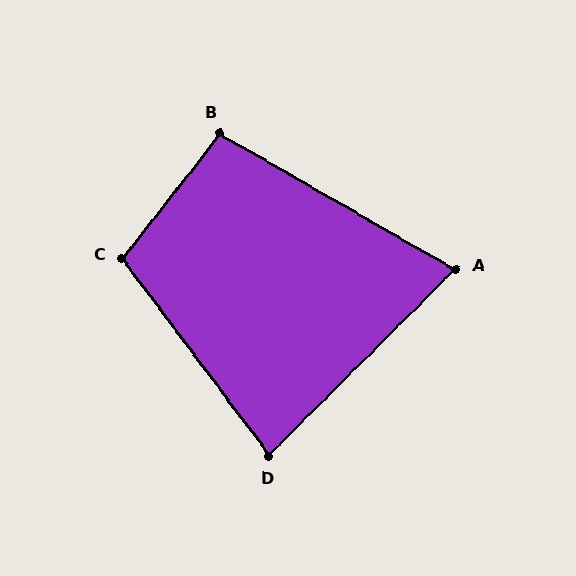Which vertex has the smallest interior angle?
A, at approximately 75 degrees.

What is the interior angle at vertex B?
Approximately 98 degrees (obtuse).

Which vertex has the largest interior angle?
C, at approximately 105 degrees.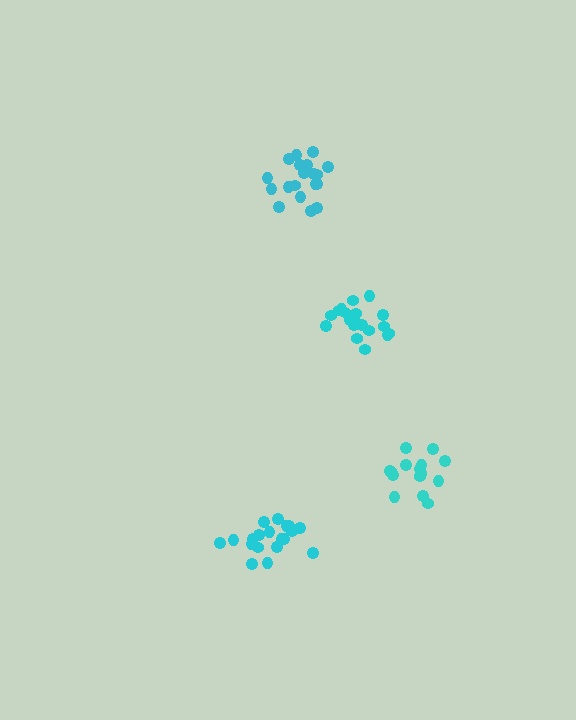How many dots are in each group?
Group 1: 21 dots, Group 2: 15 dots, Group 3: 20 dots, Group 4: 19 dots (75 total).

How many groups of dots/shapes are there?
There are 4 groups.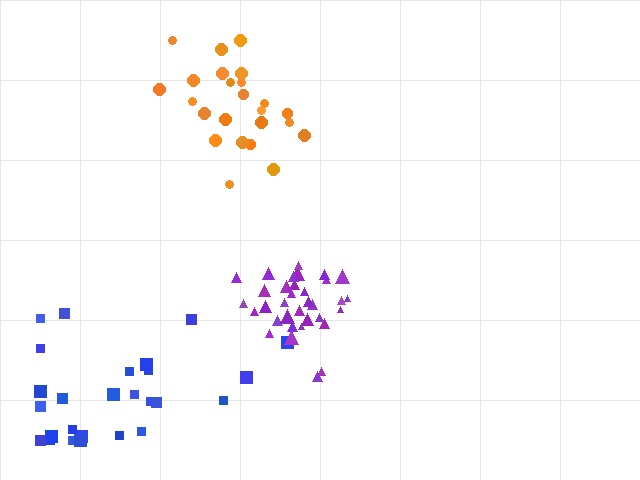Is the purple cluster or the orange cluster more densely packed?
Purple.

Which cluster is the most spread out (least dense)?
Blue.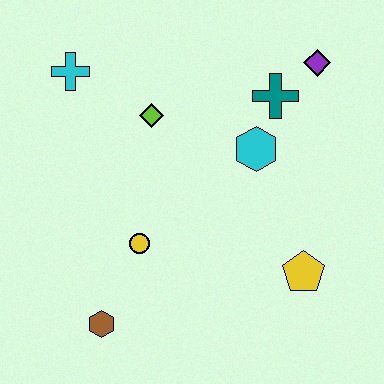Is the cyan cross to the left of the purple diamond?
Yes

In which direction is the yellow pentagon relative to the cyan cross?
The yellow pentagon is to the right of the cyan cross.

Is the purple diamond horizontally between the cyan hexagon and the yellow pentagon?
No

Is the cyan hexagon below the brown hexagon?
No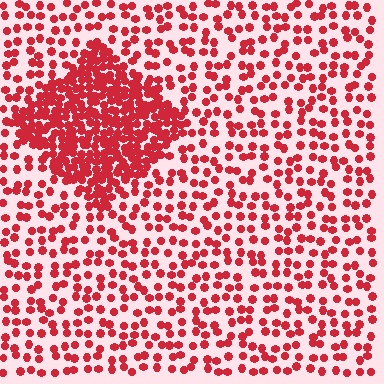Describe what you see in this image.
The image contains small red elements arranged at two different densities. A diamond-shaped region is visible where the elements are more densely packed than the surrounding area.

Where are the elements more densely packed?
The elements are more densely packed inside the diamond boundary.